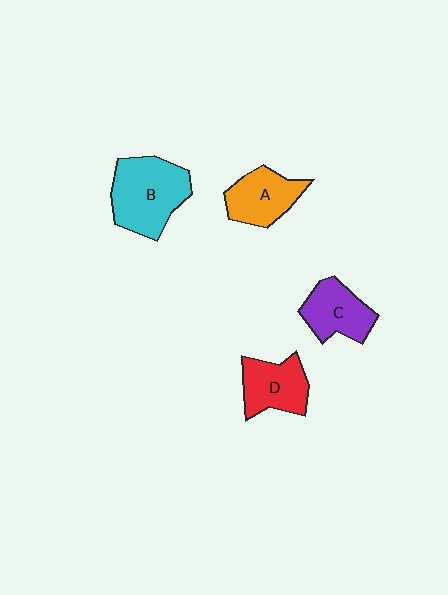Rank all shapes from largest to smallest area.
From largest to smallest: B (cyan), A (orange), D (red), C (purple).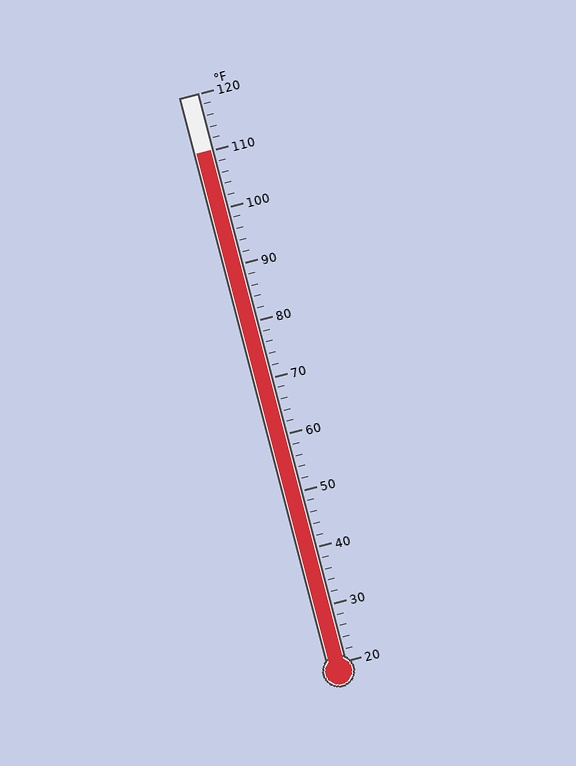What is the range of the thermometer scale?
The thermometer scale ranges from 20°F to 120°F.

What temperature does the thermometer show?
The thermometer shows approximately 110°F.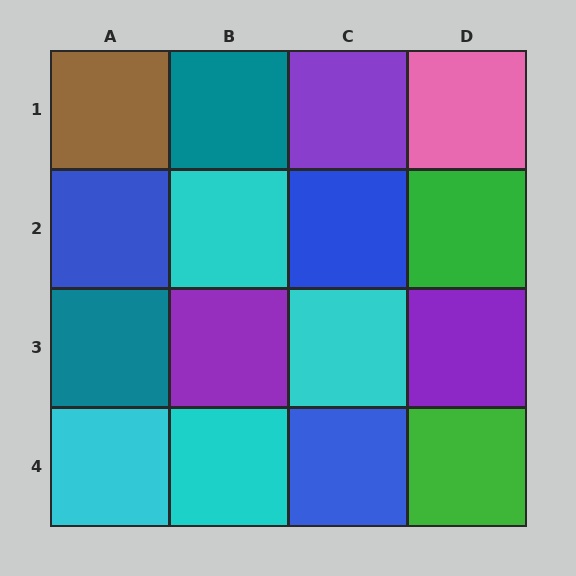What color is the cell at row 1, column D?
Pink.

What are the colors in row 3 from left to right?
Teal, purple, cyan, purple.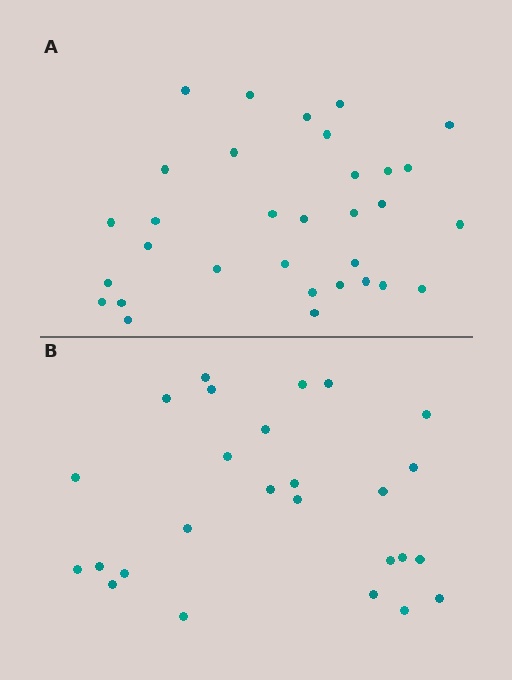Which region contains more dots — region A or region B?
Region A (the top region) has more dots.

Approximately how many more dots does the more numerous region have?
Region A has about 6 more dots than region B.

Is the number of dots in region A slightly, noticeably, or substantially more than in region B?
Region A has only slightly more — the two regions are fairly close. The ratio is roughly 1.2 to 1.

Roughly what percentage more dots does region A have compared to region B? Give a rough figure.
About 25% more.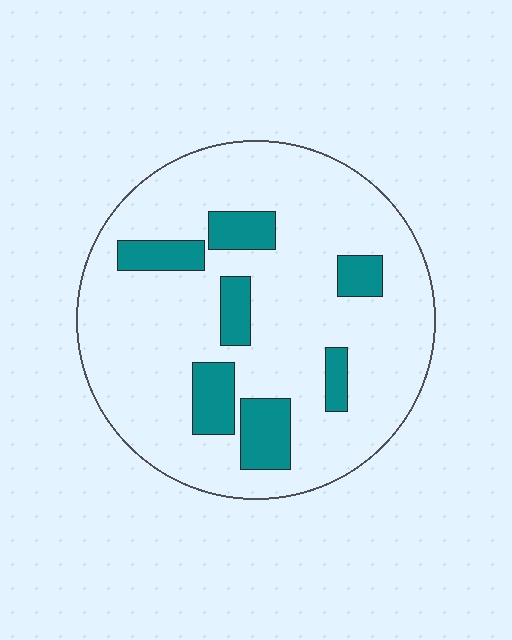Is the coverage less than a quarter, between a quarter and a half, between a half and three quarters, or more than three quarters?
Less than a quarter.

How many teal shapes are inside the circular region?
7.